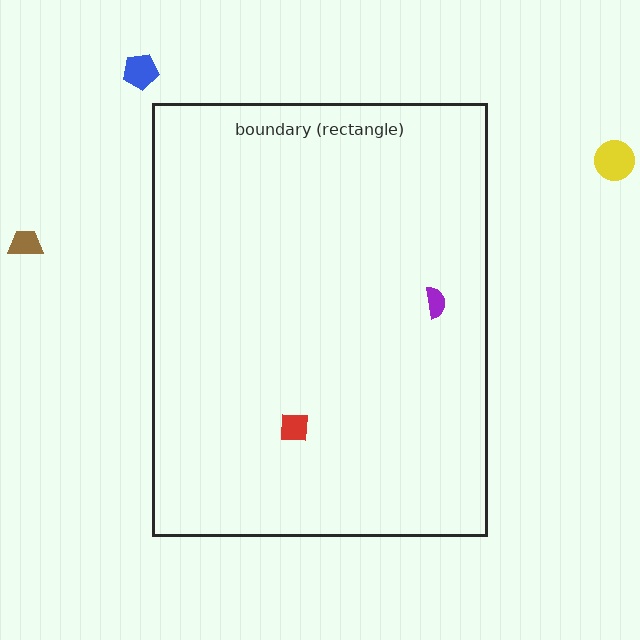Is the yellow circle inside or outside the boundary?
Outside.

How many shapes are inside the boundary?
2 inside, 3 outside.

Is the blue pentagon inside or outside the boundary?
Outside.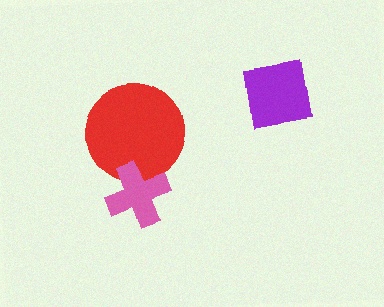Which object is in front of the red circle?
The pink cross is in front of the red circle.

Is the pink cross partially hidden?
No, no other shape covers it.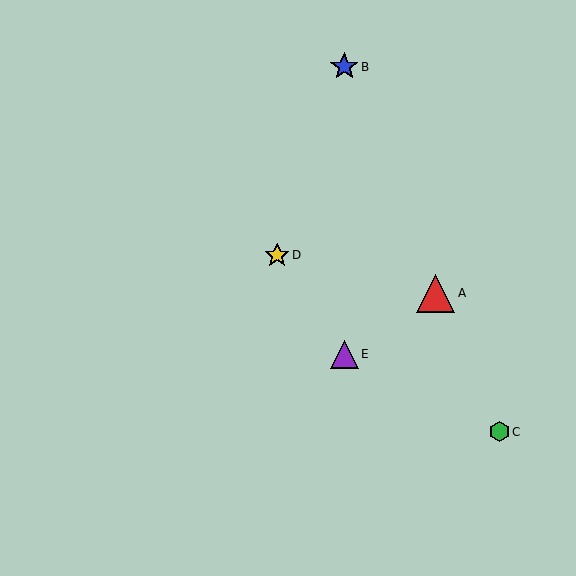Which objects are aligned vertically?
Objects B, E are aligned vertically.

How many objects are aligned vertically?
2 objects (B, E) are aligned vertically.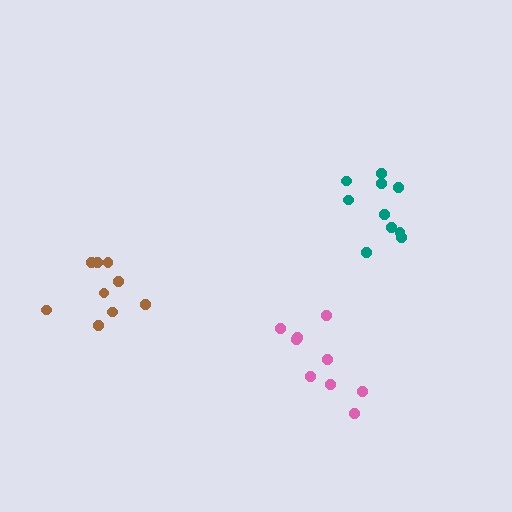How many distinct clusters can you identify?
There are 3 distinct clusters.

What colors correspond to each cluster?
The clusters are colored: teal, brown, pink.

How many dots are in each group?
Group 1: 10 dots, Group 2: 9 dots, Group 3: 9 dots (28 total).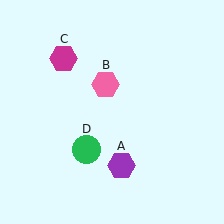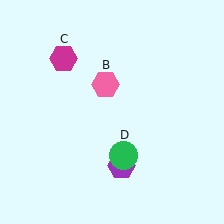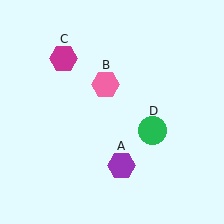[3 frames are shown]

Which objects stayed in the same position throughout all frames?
Purple hexagon (object A) and pink hexagon (object B) and magenta hexagon (object C) remained stationary.